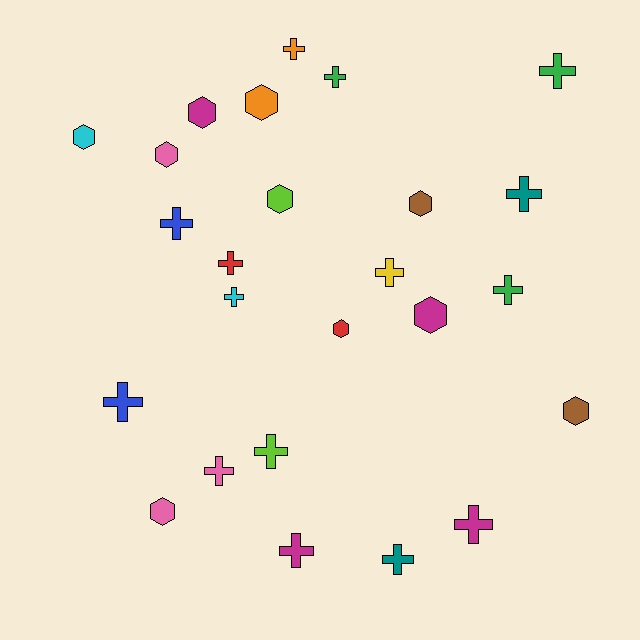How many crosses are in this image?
There are 15 crosses.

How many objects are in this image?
There are 25 objects.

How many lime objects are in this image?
There are 2 lime objects.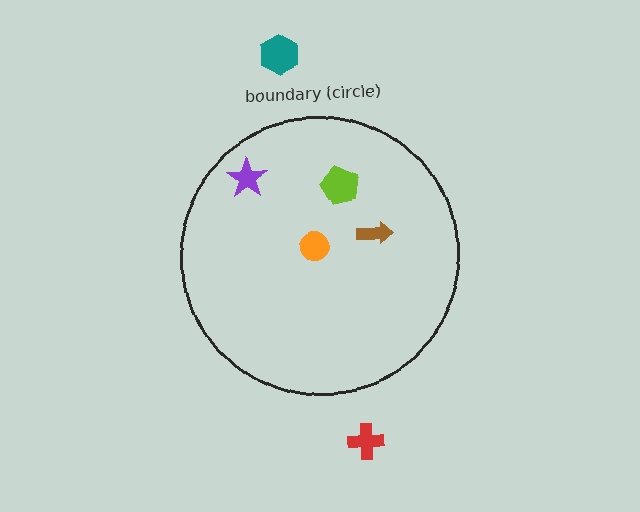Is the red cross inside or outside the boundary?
Outside.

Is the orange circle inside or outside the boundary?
Inside.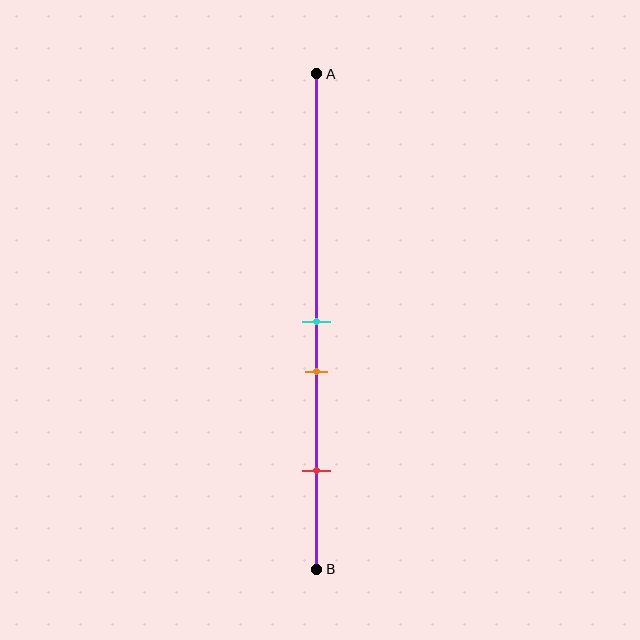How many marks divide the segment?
There are 3 marks dividing the segment.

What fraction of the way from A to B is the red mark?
The red mark is approximately 80% (0.8) of the way from A to B.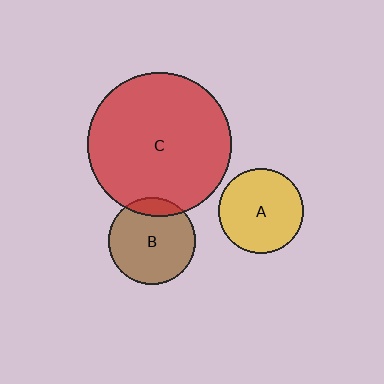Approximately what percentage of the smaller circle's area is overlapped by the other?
Approximately 15%.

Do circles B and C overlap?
Yes.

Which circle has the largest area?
Circle C (red).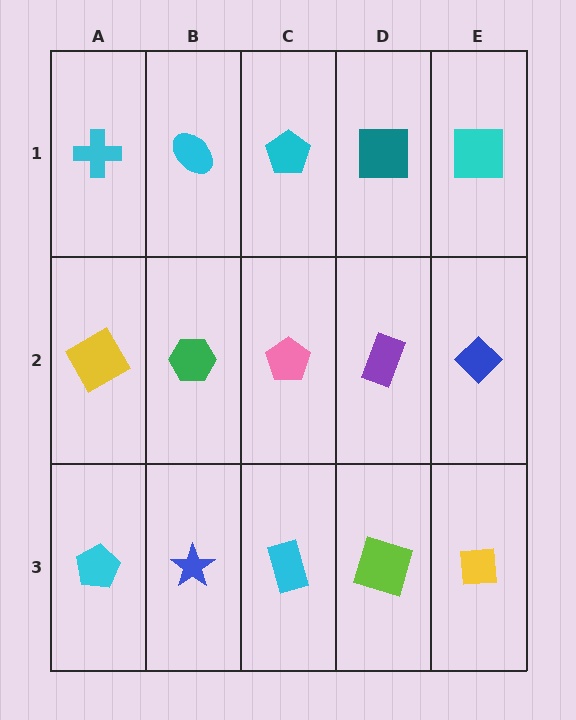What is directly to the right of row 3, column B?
A cyan rectangle.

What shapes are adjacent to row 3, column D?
A purple rectangle (row 2, column D), a cyan rectangle (row 3, column C), a yellow square (row 3, column E).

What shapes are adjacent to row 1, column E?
A blue diamond (row 2, column E), a teal square (row 1, column D).